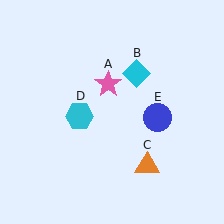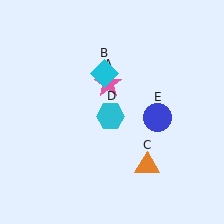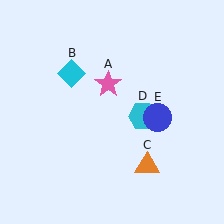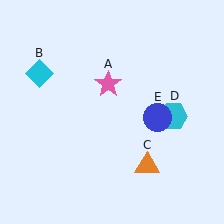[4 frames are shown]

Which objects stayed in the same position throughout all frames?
Pink star (object A) and orange triangle (object C) and blue circle (object E) remained stationary.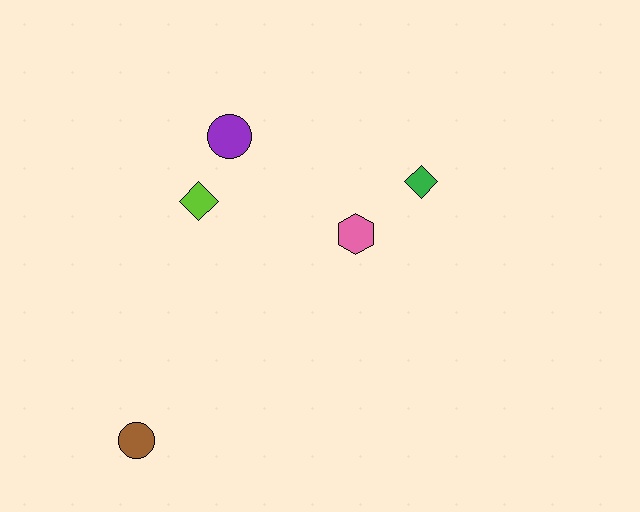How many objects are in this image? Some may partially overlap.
There are 5 objects.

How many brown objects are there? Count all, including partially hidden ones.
There is 1 brown object.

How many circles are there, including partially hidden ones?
There are 2 circles.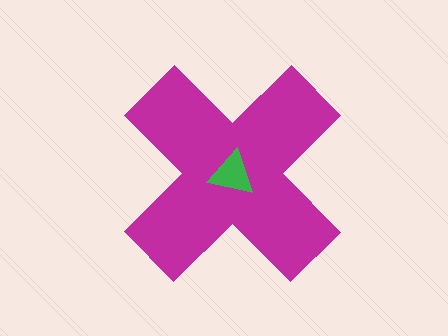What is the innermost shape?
The green triangle.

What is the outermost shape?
The magenta cross.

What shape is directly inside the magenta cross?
The green triangle.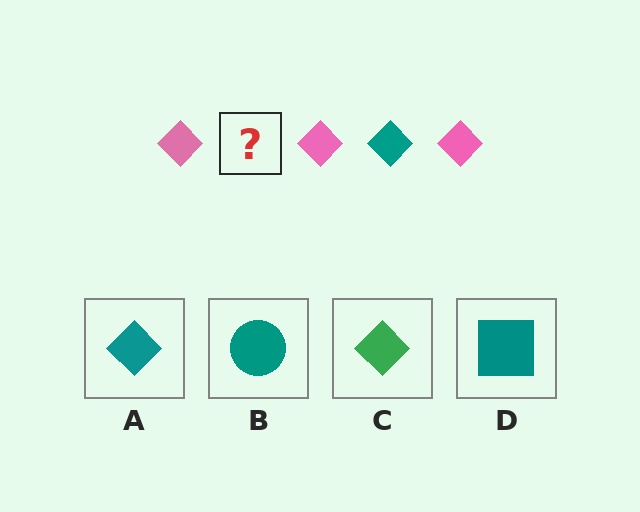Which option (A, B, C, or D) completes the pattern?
A.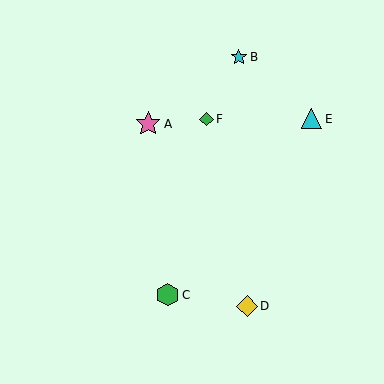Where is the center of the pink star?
The center of the pink star is at (148, 124).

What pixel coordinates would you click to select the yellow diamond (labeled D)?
Click at (247, 306) to select the yellow diamond D.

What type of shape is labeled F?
Shape F is a green diamond.